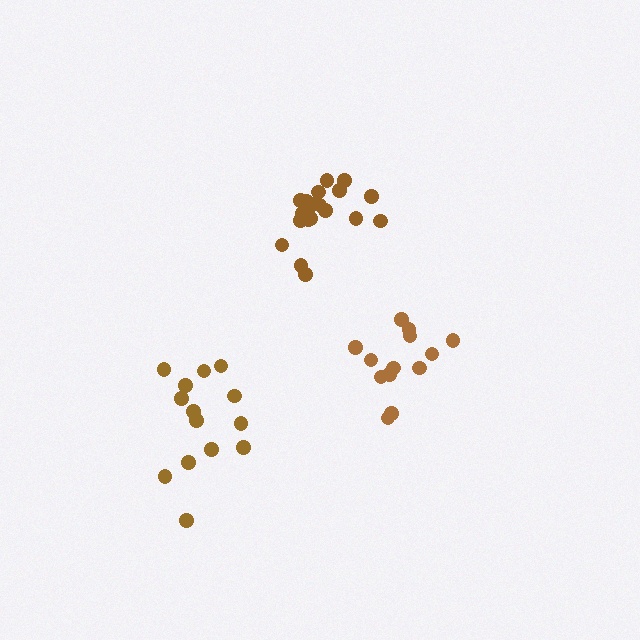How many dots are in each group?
Group 1: 14 dots, Group 2: 19 dots, Group 3: 13 dots (46 total).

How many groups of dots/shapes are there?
There are 3 groups.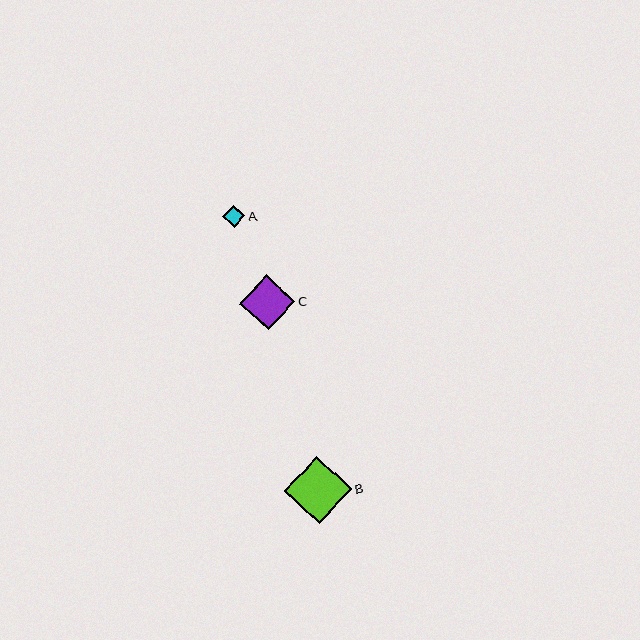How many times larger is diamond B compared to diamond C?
Diamond B is approximately 1.2 times the size of diamond C.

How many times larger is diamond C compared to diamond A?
Diamond C is approximately 2.5 times the size of diamond A.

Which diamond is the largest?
Diamond B is the largest with a size of approximately 67 pixels.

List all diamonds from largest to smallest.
From largest to smallest: B, C, A.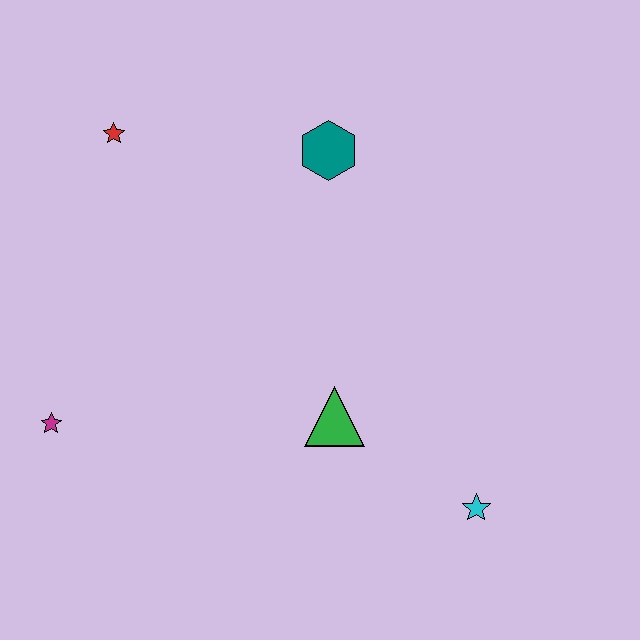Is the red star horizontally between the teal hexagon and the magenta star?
Yes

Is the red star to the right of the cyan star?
No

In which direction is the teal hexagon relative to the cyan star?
The teal hexagon is above the cyan star.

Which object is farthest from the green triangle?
The red star is farthest from the green triangle.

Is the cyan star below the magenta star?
Yes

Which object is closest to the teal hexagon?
The red star is closest to the teal hexagon.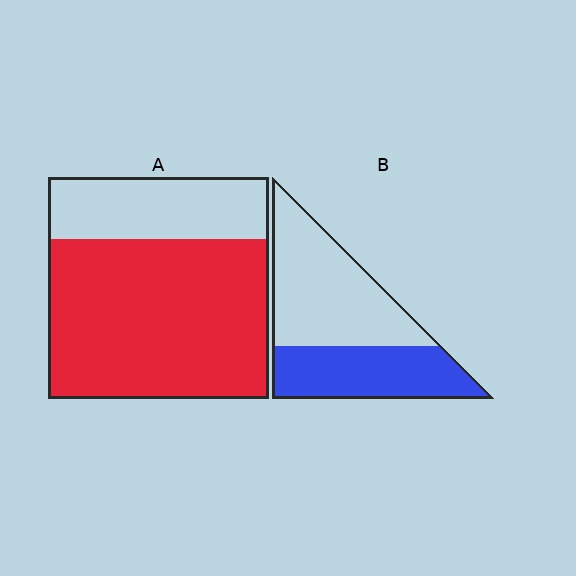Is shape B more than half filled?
No.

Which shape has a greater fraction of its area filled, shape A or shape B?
Shape A.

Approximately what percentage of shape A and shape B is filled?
A is approximately 70% and B is approximately 40%.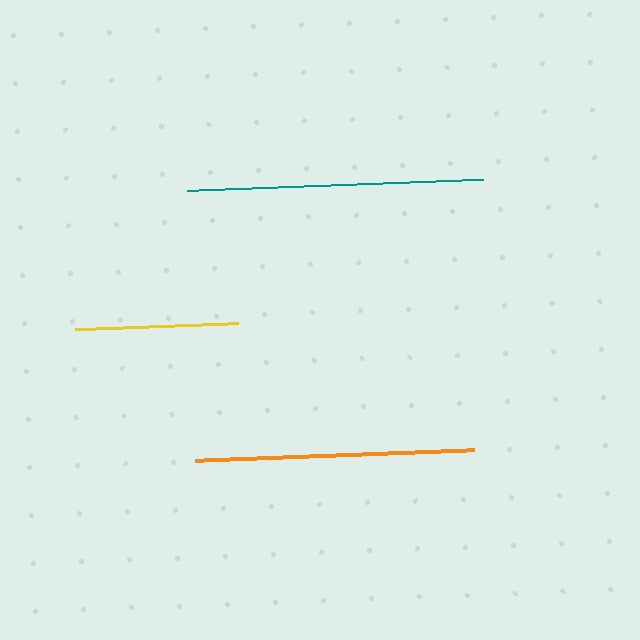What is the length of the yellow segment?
The yellow segment is approximately 163 pixels long.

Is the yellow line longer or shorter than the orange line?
The orange line is longer than the yellow line.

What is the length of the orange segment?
The orange segment is approximately 279 pixels long.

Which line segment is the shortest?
The yellow line is the shortest at approximately 163 pixels.